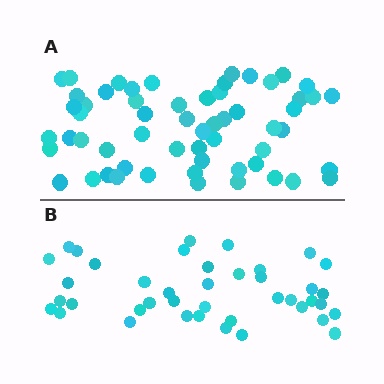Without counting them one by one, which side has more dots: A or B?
Region A (the top region) has more dots.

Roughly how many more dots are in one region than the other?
Region A has approximately 15 more dots than region B.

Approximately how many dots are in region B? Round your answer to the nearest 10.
About 40 dots. (The exact count is 41, which rounds to 40.)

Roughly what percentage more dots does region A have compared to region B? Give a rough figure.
About 40% more.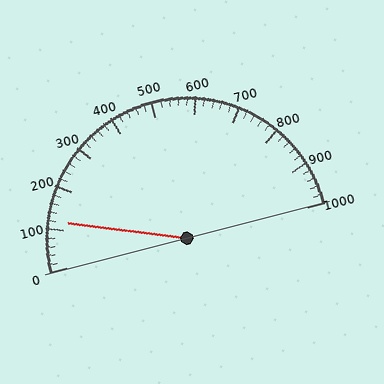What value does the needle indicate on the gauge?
The needle indicates approximately 120.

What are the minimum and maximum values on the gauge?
The gauge ranges from 0 to 1000.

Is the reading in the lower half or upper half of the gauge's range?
The reading is in the lower half of the range (0 to 1000).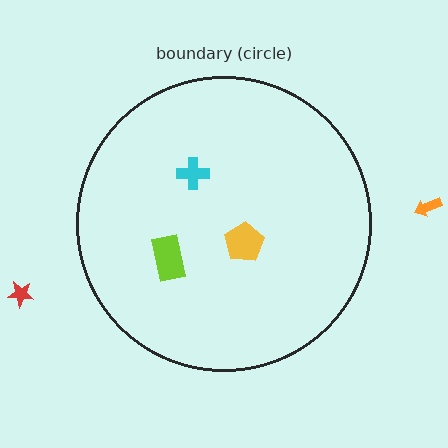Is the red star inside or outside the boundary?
Outside.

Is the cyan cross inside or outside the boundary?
Inside.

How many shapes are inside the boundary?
3 inside, 2 outside.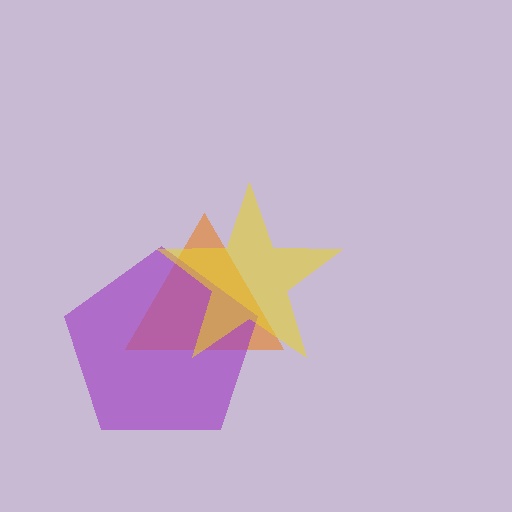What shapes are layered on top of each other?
The layered shapes are: an orange triangle, a purple pentagon, a yellow star.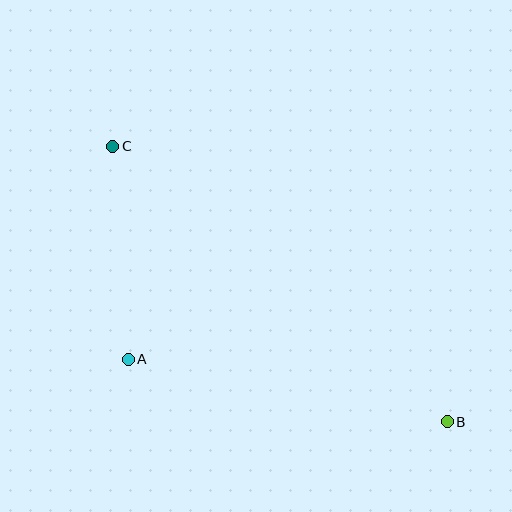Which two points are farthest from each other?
Points B and C are farthest from each other.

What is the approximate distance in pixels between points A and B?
The distance between A and B is approximately 325 pixels.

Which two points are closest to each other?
Points A and C are closest to each other.